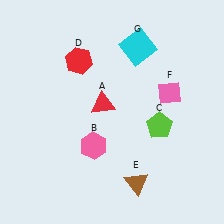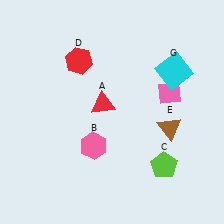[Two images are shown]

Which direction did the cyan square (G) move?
The cyan square (G) moved right.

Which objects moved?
The objects that moved are: the lime pentagon (C), the brown triangle (E), the cyan square (G).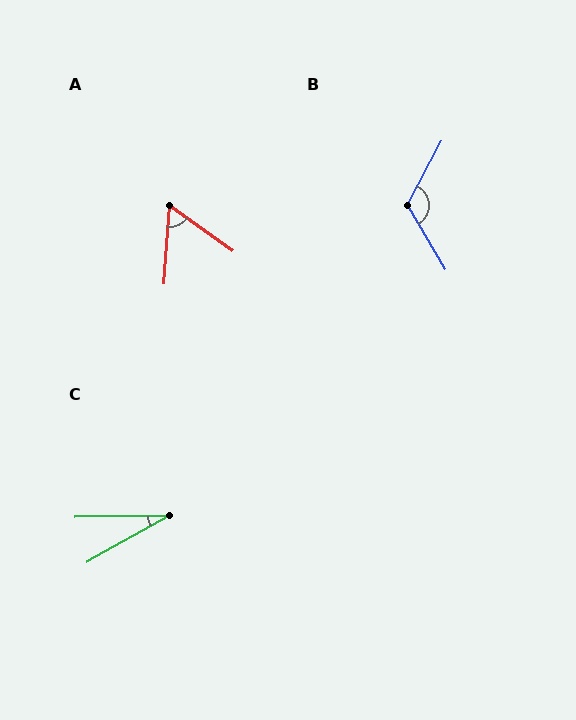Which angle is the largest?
B, at approximately 121 degrees.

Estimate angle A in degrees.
Approximately 59 degrees.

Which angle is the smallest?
C, at approximately 29 degrees.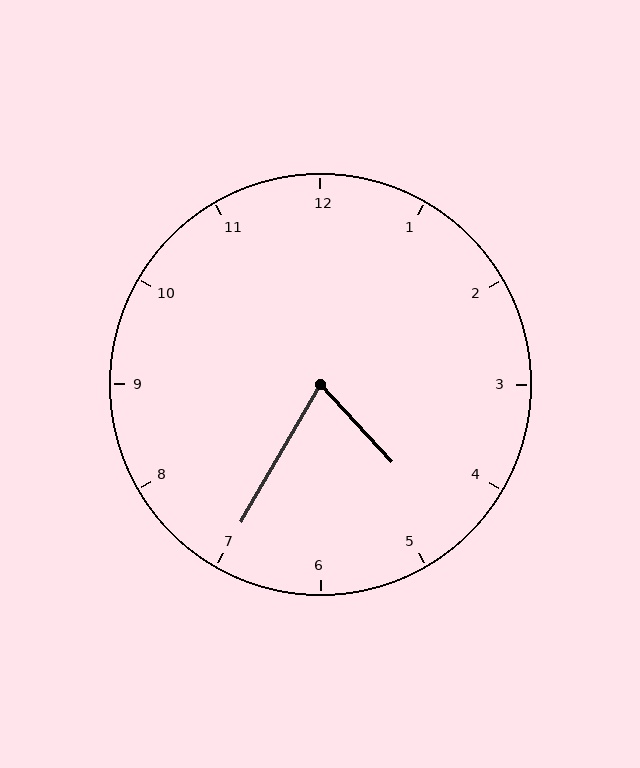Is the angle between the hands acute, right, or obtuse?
It is acute.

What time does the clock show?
4:35.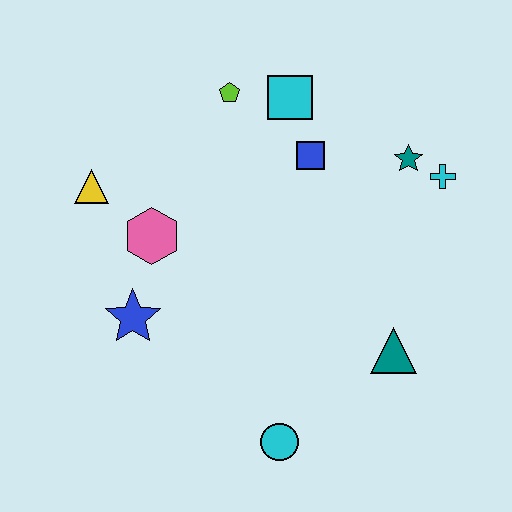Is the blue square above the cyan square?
No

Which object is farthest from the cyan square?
The cyan circle is farthest from the cyan square.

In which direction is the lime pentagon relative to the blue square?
The lime pentagon is to the left of the blue square.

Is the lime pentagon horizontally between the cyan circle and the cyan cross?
No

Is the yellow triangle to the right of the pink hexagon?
No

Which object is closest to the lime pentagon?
The cyan square is closest to the lime pentagon.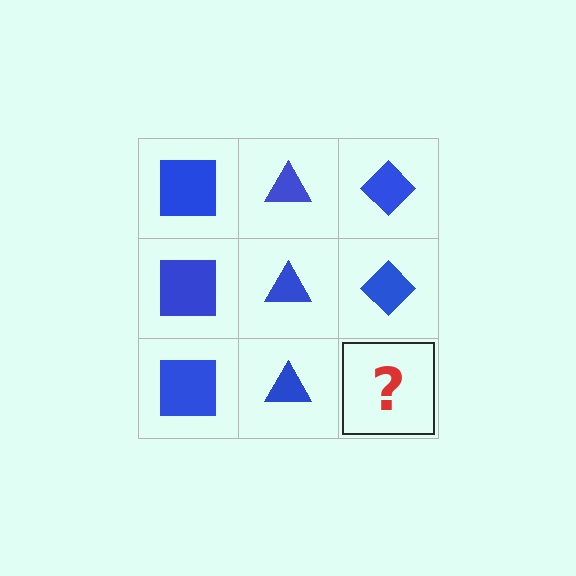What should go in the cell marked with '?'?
The missing cell should contain a blue diamond.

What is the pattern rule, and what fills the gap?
The rule is that each column has a consistent shape. The gap should be filled with a blue diamond.